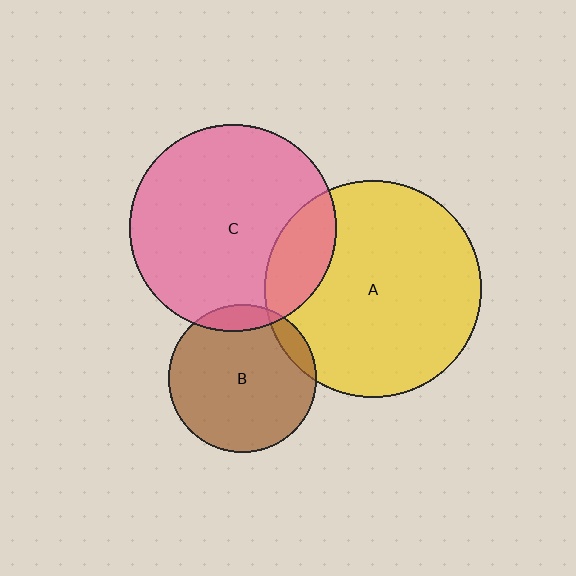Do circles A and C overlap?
Yes.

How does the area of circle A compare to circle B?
Approximately 2.1 times.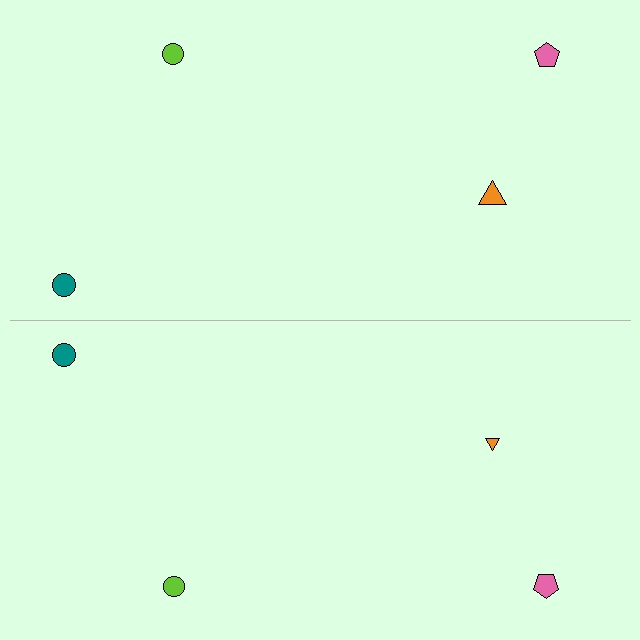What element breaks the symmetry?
The orange triangle on the bottom side has a different size than its mirror counterpart.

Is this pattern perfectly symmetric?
No, the pattern is not perfectly symmetric. The orange triangle on the bottom side has a different size than its mirror counterpart.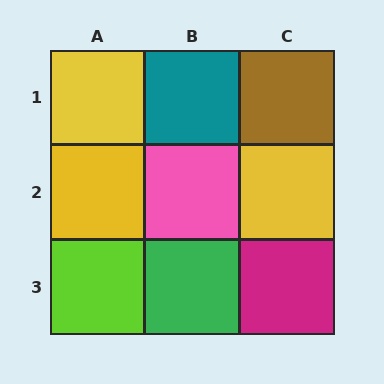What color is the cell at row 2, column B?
Pink.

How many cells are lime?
1 cell is lime.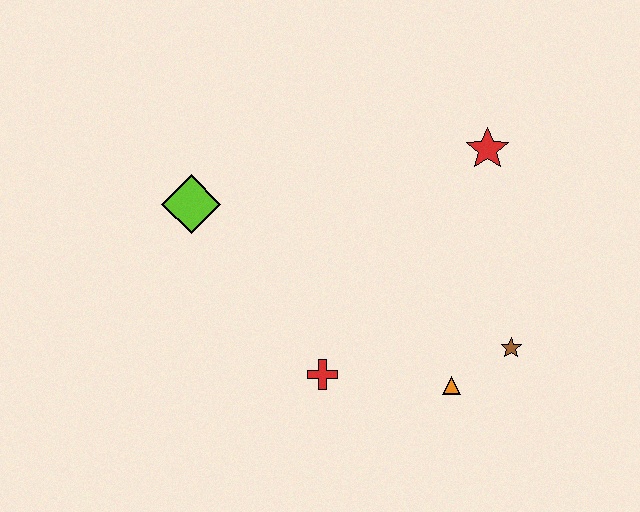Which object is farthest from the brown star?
The lime diamond is farthest from the brown star.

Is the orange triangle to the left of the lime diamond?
No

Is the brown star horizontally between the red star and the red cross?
No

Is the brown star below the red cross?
No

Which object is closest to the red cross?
The orange triangle is closest to the red cross.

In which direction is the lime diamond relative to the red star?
The lime diamond is to the left of the red star.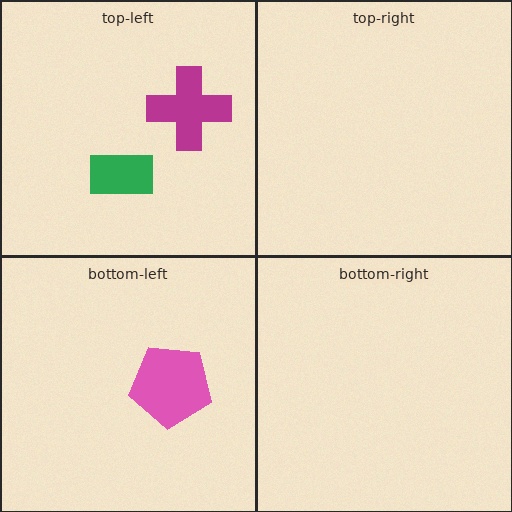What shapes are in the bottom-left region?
The pink pentagon.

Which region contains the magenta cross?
The top-left region.